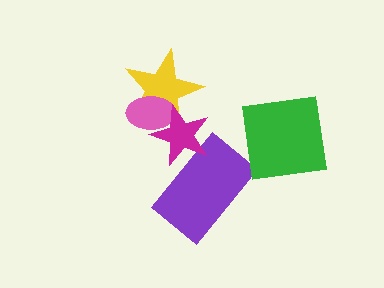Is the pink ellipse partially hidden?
Yes, it is partially covered by another shape.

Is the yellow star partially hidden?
Yes, it is partially covered by another shape.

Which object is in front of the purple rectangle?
The magenta star is in front of the purple rectangle.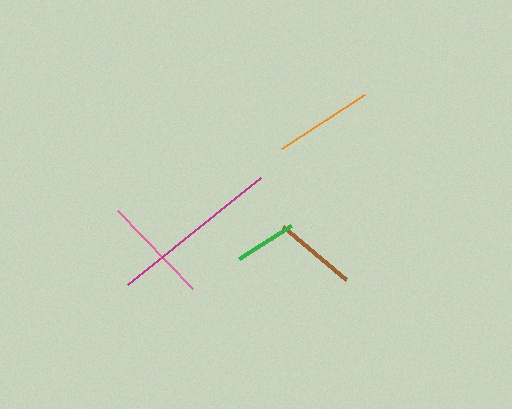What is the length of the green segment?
The green segment is approximately 61 pixels long.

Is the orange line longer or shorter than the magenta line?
The magenta line is longer than the orange line.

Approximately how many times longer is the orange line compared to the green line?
The orange line is approximately 1.6 times the length of the green line.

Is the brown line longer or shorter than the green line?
The brown line is longer than the green line.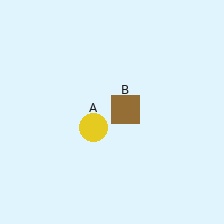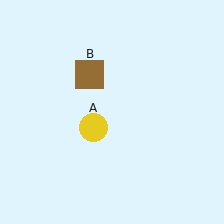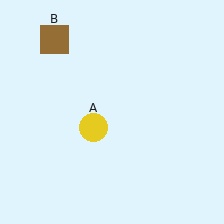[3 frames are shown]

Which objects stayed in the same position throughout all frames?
Yellow circle (object A) remained stationary.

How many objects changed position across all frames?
1 object changed position: brown square (object B).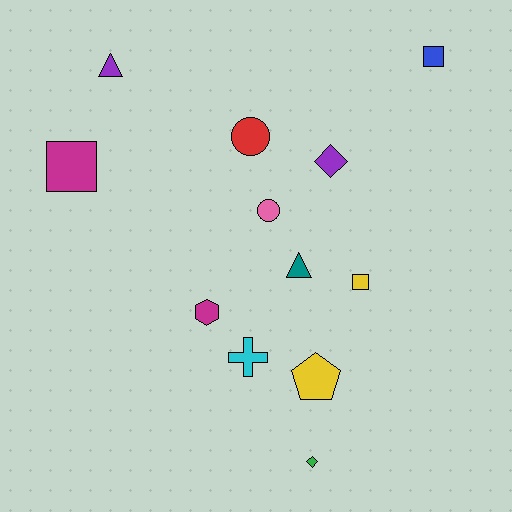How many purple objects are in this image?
There are 2 purple objects.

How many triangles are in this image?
There are 2 triangles.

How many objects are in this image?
There are 12 objects.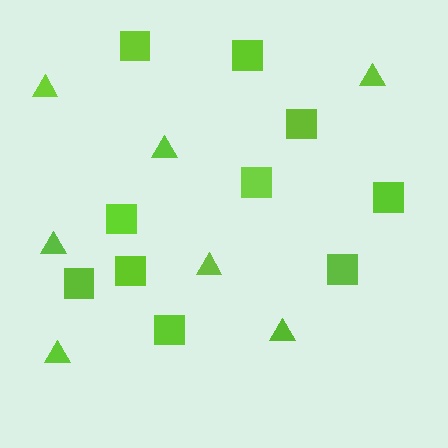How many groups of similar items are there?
There are 2 groups: one group of squares (10) and one group of triangles (7).